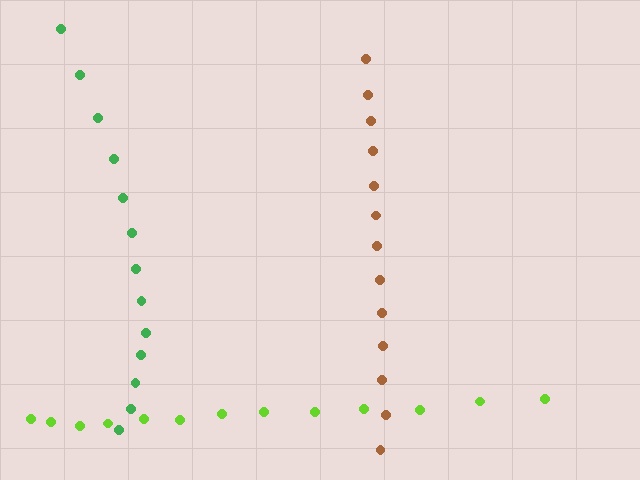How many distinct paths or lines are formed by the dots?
There are 3 distinct paths.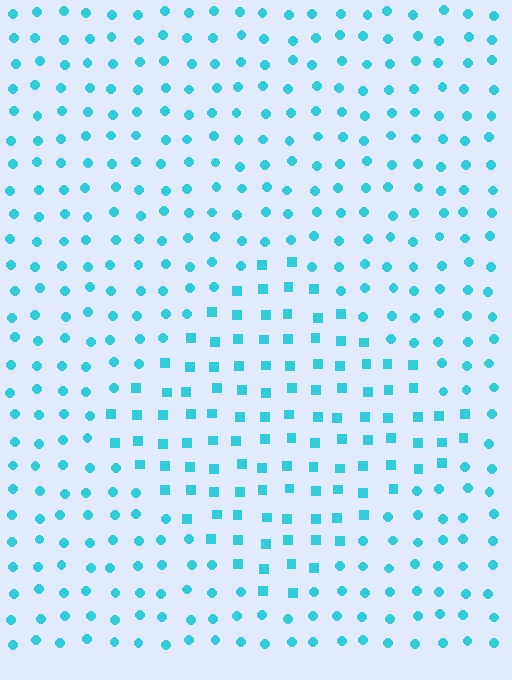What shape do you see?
I see a diamond.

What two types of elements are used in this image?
The image uses squares inside the diamond region and circles outside it.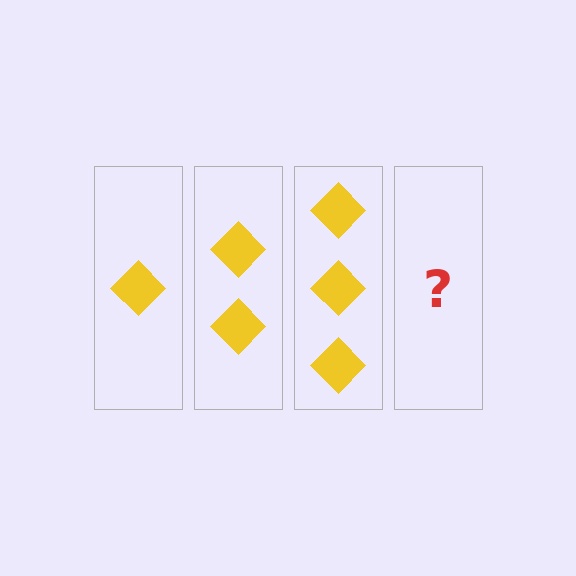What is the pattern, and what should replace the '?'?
The pattern is that each step adds one more diamond. The '?' should be 4 diamonds.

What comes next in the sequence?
The next element should be 4 diamonds.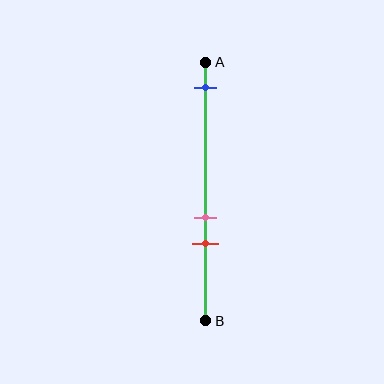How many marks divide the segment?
There are 3 marks dividing the segment.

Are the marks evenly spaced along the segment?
No, the marks are not evenly spaced.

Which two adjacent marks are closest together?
The pink and red marks are the closest adjacent pair.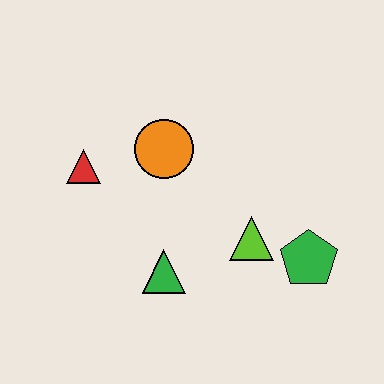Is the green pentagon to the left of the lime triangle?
No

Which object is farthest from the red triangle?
The green pentagon is farthest from the red triangle.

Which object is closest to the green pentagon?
The lime triangle is closest to the green pentagon.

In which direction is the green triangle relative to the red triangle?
The green triangle is below the red triangle.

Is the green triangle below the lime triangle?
Yes